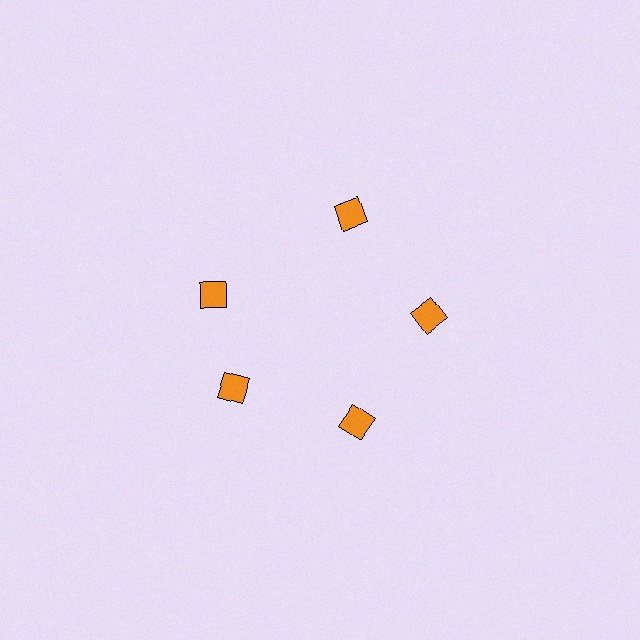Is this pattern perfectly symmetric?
No. The 5 orange diamonds are arranged in a ring, but one element near the 10 o'clock position is rotated out of alignment along the ring, breaking the 5-fold rotational symmetry.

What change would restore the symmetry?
The symmetry would be restored by rotating it back into even spacing with its neighbors so that all 5 diamonds sit at equal angles and equal distance from the center.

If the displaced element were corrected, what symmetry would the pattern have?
It would have 5-fold rotational symmetry — the pattern would map onto itself every 72 degrees.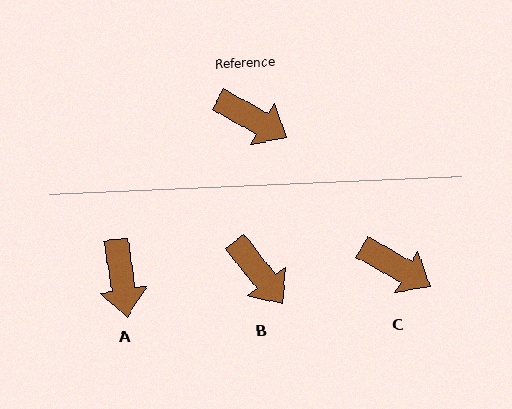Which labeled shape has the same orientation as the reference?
C.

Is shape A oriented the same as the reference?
No, it is off by about 52 degrees.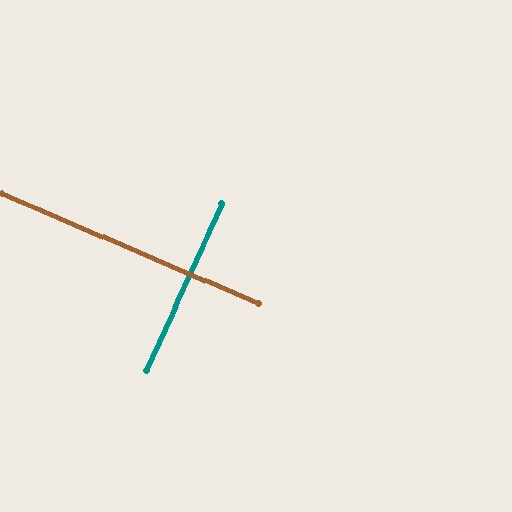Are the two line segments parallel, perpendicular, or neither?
Perpendicular — they meet at approximately 89°.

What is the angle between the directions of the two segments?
Approximately 89 degrees.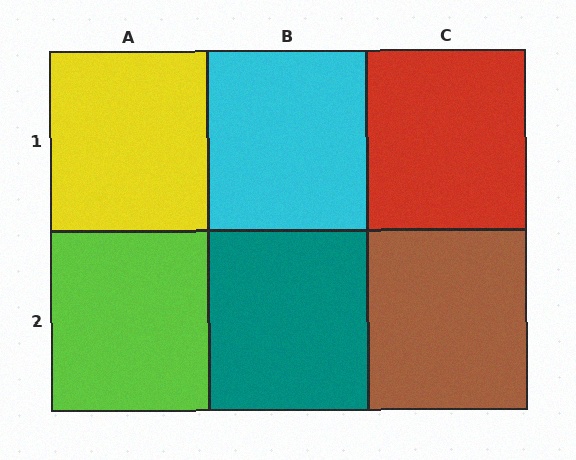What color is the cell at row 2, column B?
Teal.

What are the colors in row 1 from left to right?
Yellow, cyan, red.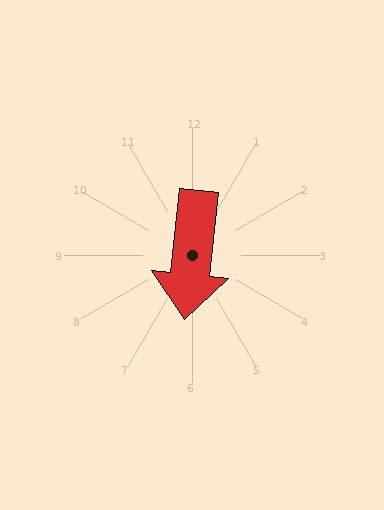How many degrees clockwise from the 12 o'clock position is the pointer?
Approximately 186 degrees.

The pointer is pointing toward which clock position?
Roughly 6 o'clock.